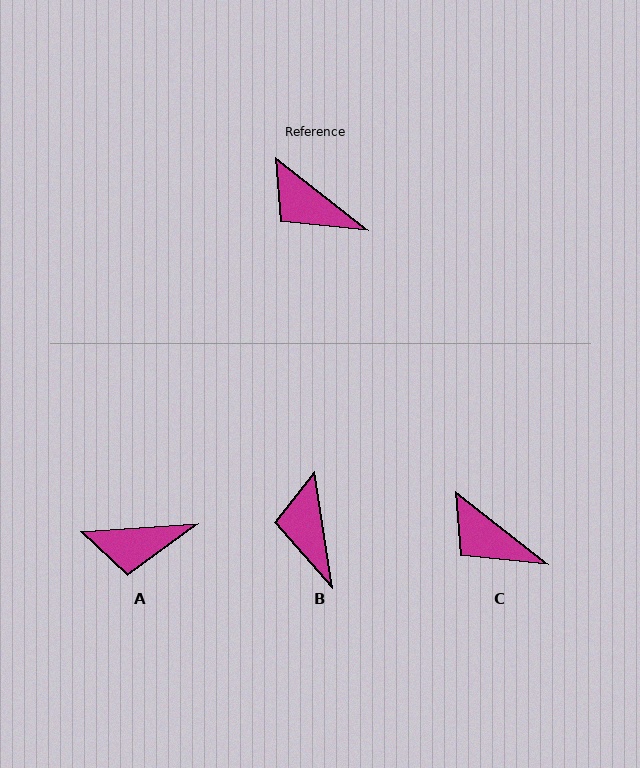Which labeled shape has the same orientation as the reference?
C.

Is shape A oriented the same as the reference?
No, it is off by about 42 degrees.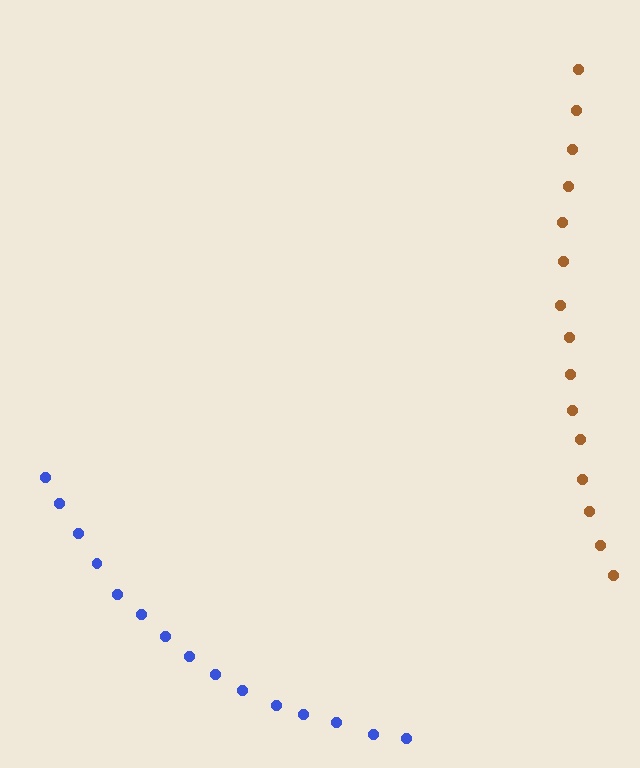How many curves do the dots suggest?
There are 2 distinct paths.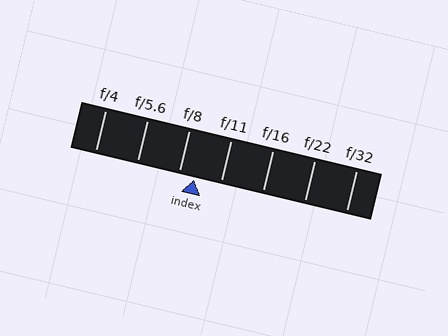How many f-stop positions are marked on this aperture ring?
There are 7 f-stop positions marked.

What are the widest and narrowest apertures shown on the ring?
The widest aperture shown is f/4 and the narrowest is f/32.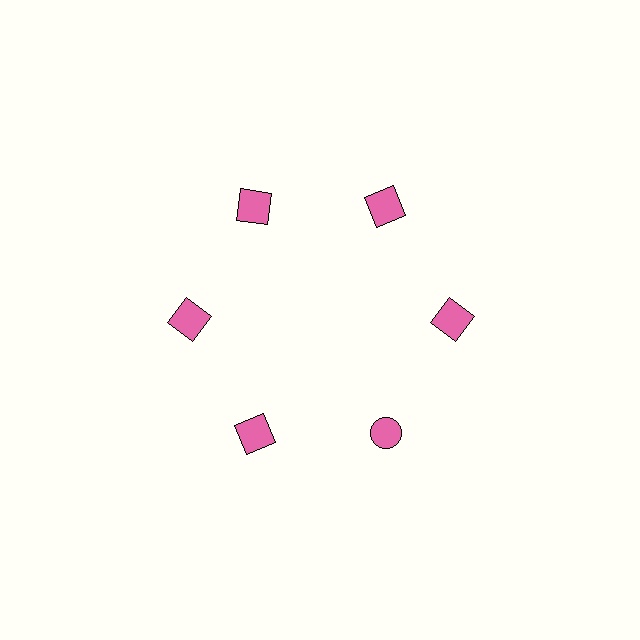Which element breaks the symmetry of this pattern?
The pink circle at roughly the 5 o'clock position breaks the symmetry. All other shapes are pink squares.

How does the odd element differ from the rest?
It has a different shape: circle instead of square.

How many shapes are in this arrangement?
There are 6 shapes arranged in a ring pattern.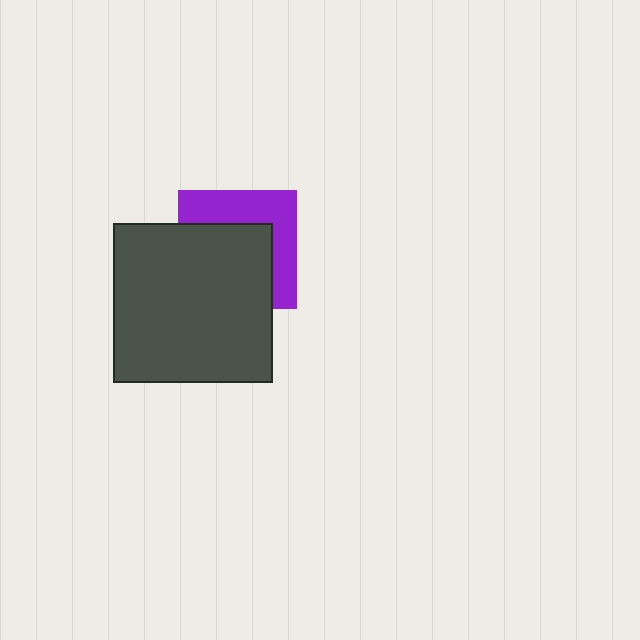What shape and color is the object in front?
The object in front is a dark gray square.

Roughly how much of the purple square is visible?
A small part of it is visible (roughly 43%).